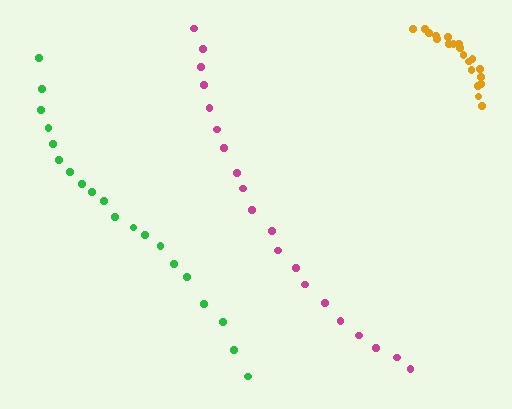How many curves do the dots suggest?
There are 3 distinct paths.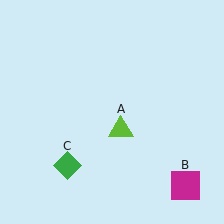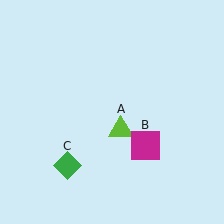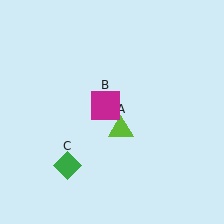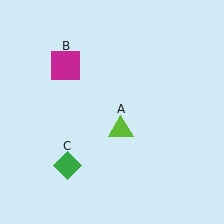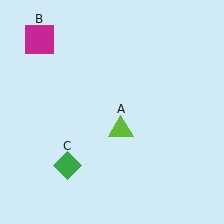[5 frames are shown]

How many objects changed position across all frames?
1 object changed position: magenta square (object B).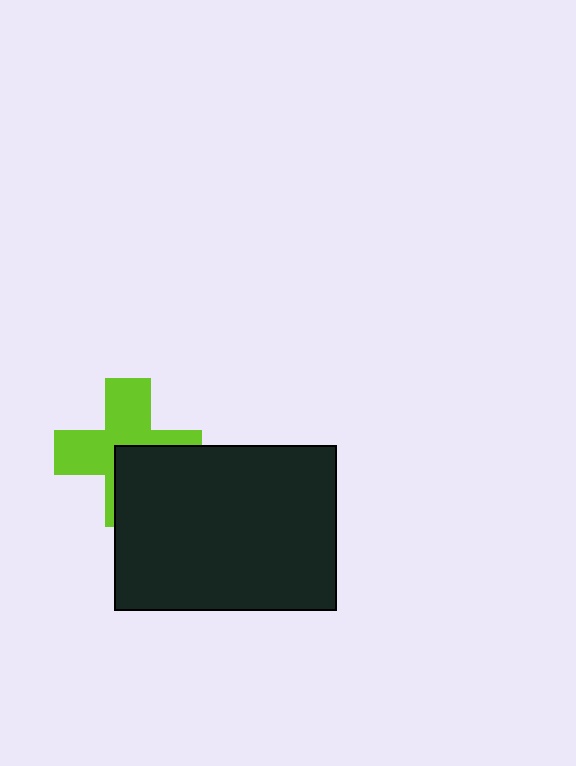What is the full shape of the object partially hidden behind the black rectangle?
The partially hidden object is a lime cross.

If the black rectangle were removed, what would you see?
You would see the complete lime cross.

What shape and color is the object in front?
The object in front is a black rectangle.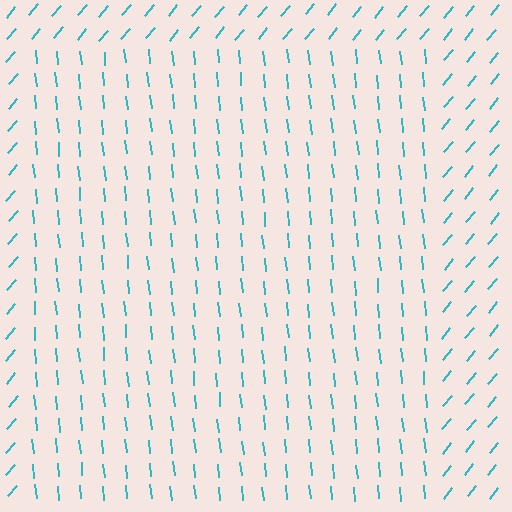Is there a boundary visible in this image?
Yes, there is a texture boundary formed by a change in line orientation.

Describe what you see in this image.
The image is filled with small cyan line segments. A rectangle region in the image has lines oriented differently from the surrounding lines, creating a visible texture boundary.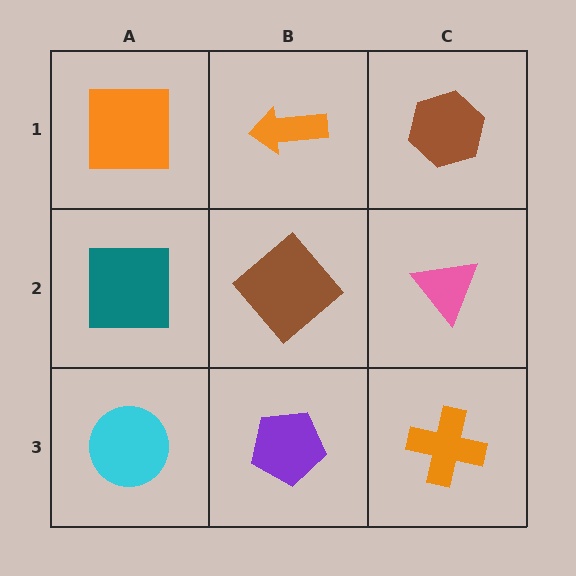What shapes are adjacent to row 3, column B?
A brown diamond (row 2, column B), a cyan circle (row 3, column A), an orange cross (row 3, column C).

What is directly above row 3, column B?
A brown diamond.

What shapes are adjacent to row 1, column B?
A brown diamond (row 2, column B), an orange square (row 1, column A), a brown hexagon (row 1, column C).